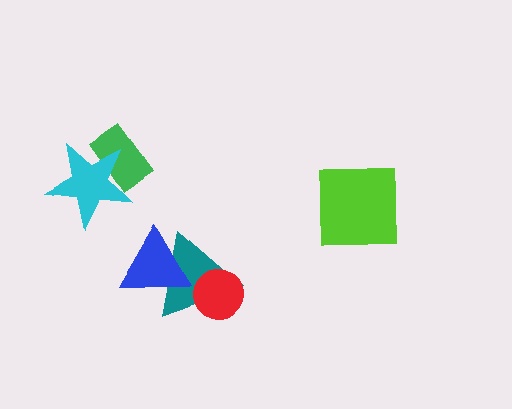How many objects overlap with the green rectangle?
1 object overlaps with the green rectangle.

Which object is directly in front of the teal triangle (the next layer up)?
The red circle is directly in front of the teal triangle.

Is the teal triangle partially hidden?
Yes, it is partially covered by another shape.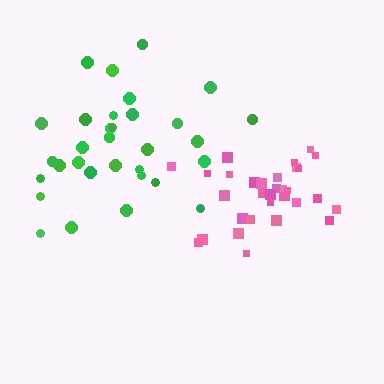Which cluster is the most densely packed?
Pink.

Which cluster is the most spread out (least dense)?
Green.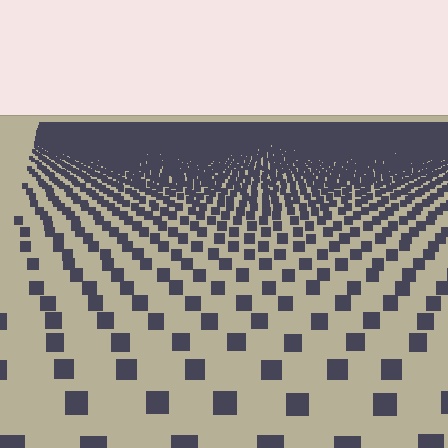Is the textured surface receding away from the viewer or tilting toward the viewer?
The surface is receding away from the viewer. Texture elements get smaller and denser toward the top.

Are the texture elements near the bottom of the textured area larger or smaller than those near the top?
Larger. Near the bottom, elements are closer to the viewer and appear at a bigger on-screen size.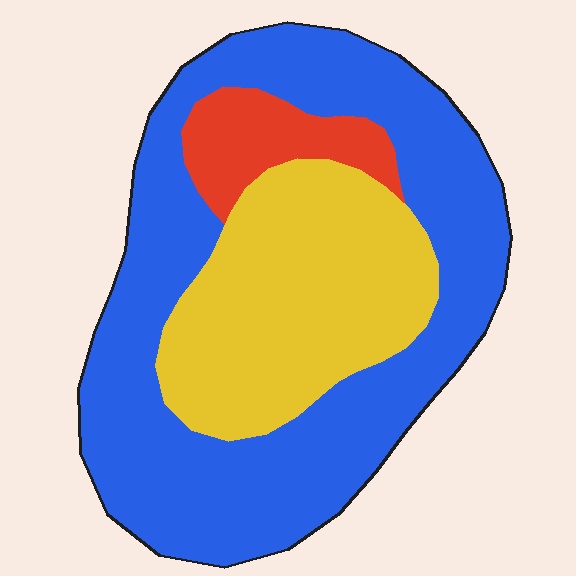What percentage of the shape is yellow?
Yellow takes up about one third (1/3) of the shape.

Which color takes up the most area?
Blue, at roughly 60%.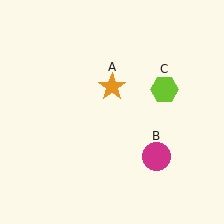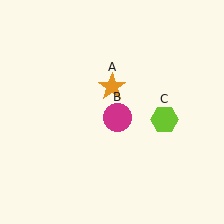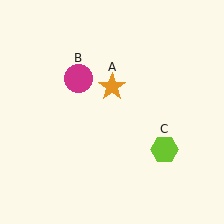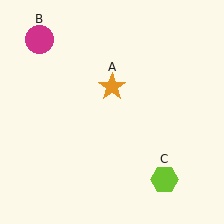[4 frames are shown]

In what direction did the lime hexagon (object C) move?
The lime hexagon (object C) moved down.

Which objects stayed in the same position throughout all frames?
Orange star (object A) remained stationary.